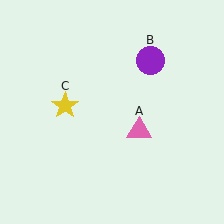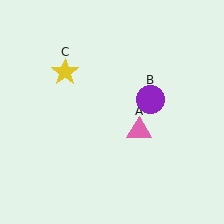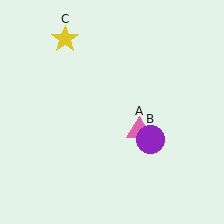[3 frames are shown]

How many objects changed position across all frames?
2 objects changed position: purple circle (object B), yellow star (object C).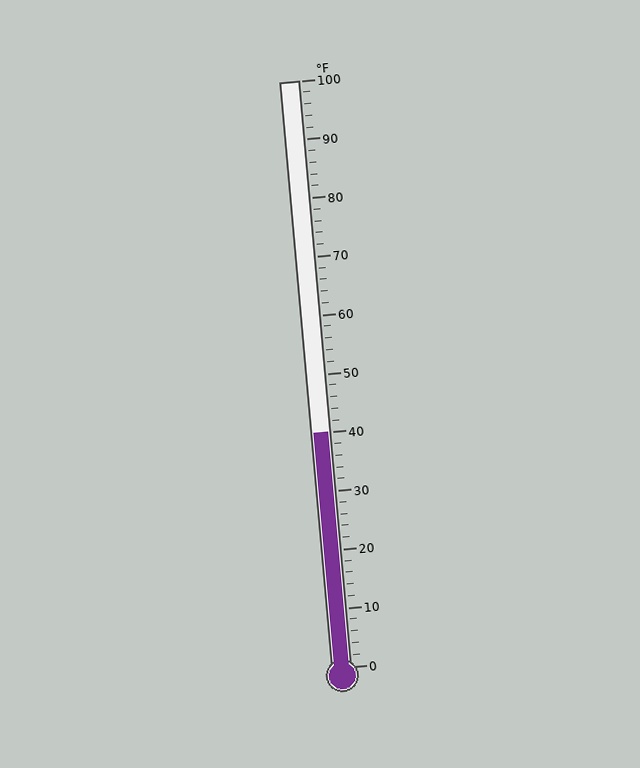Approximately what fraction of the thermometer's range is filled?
The thermometer is filled to approximately 40% of its range.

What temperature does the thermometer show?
The thermometer shows approximately 40°F.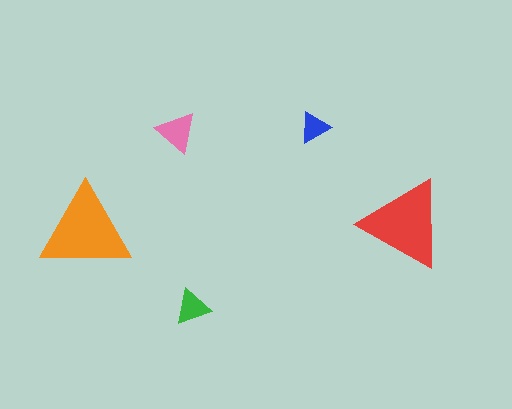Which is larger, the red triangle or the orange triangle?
The orange one.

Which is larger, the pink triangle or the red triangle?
The red one.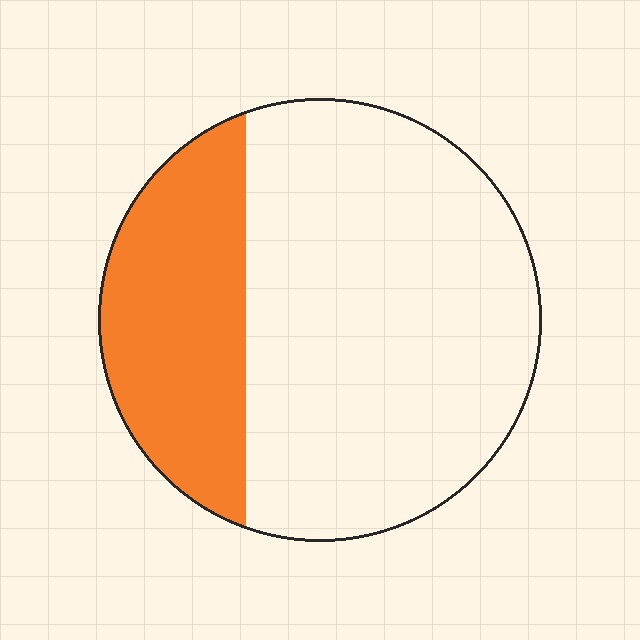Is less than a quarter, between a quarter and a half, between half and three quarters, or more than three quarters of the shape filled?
Between a quarter and a half.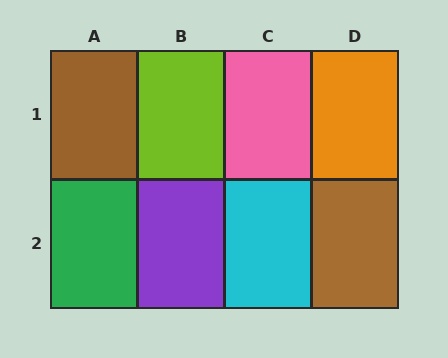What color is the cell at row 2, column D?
Brown.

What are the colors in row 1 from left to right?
Brown, lime, pink, orange.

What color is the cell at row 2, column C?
Cyan.